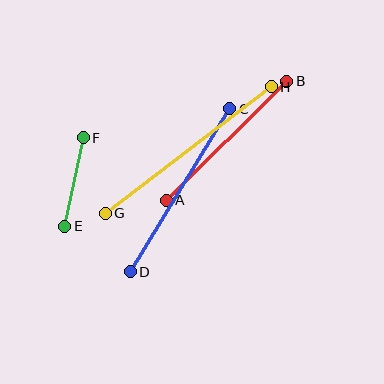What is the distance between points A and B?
The distance is approximately 169 pixels.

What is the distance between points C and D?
The distance is approximately 191 pixels.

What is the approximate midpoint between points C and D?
The midpoint is at approximately (180, 190) pixels.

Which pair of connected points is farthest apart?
Points G and H are farthest apart.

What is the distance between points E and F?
The distance is approximately 90 pixels.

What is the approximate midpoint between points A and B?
The midpoint is at approximately (227, 141) pixels.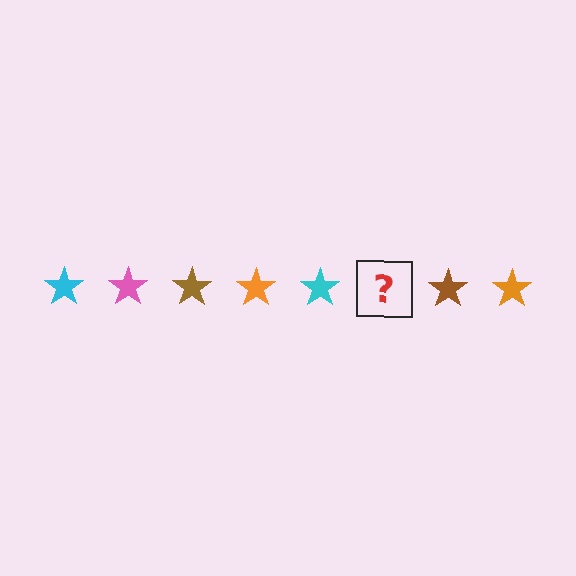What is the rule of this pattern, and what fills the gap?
The rule is that the pattern cycles through cyan, pink, brown, orange stars. The gap should be filled with a pink star.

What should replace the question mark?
The question mark should be replaced with a pink star.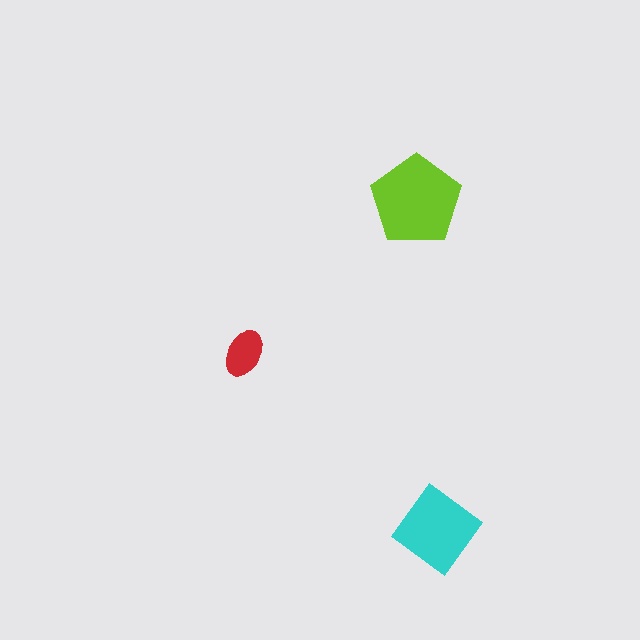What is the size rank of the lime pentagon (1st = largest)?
1st.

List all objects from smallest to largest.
The red ellipse, the cyan diamond, the lime pentagon.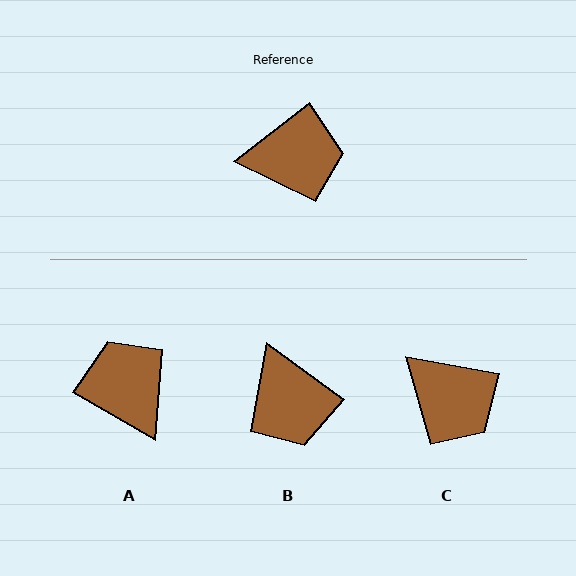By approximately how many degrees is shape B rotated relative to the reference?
Approximately 74 degrees clockwise.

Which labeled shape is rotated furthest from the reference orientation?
A, about 112 degrees away.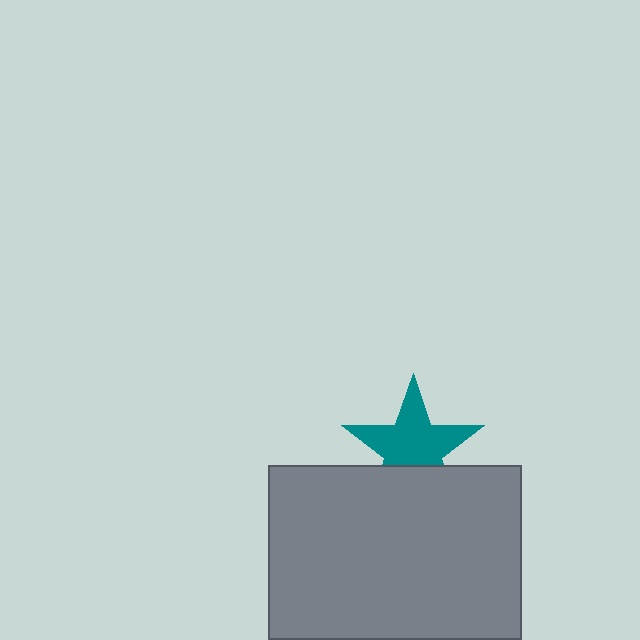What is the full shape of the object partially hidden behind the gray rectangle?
The partially hidden object is a teal star.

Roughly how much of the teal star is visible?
Most of it is visible (roughly 70%).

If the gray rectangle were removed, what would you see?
You would see the complete teal star.